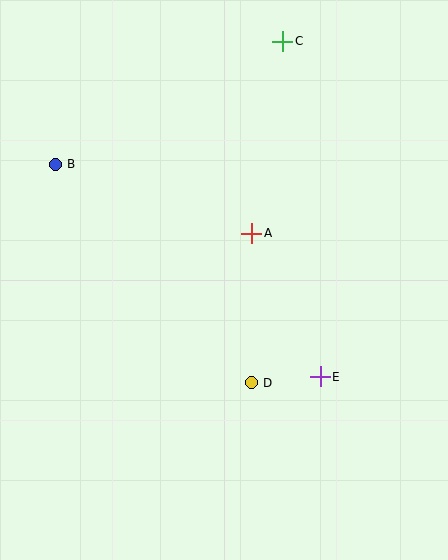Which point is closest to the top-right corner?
Point C is closest to the top-right corner.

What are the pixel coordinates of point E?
Point E is at (320, 377).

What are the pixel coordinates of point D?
Point D is at (251, 383).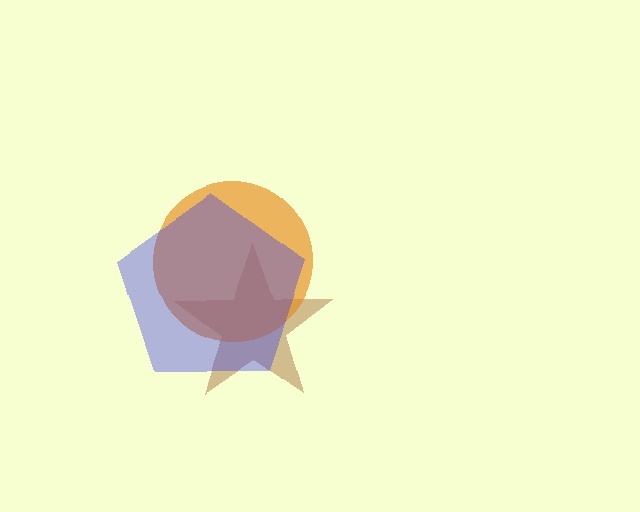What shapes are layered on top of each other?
The layered shapes are: a brown star, an orange circle, a blue pentagon.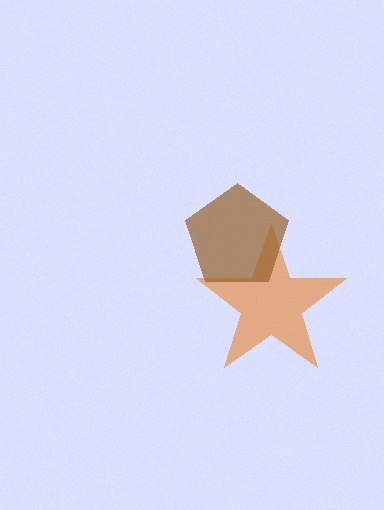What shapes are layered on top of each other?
The layered shapes are: an orange star, a brown pentagon.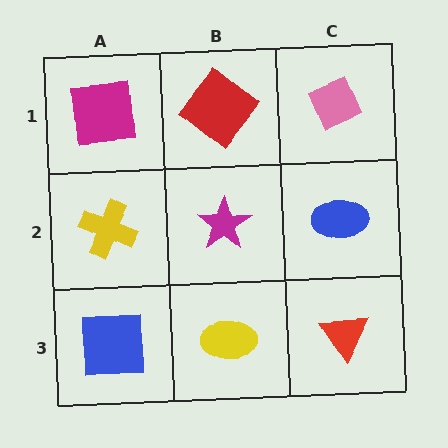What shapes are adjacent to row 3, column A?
A yellow cross (row 2, column A), a yellow ellipse (row 3, column B).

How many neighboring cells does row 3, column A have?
2.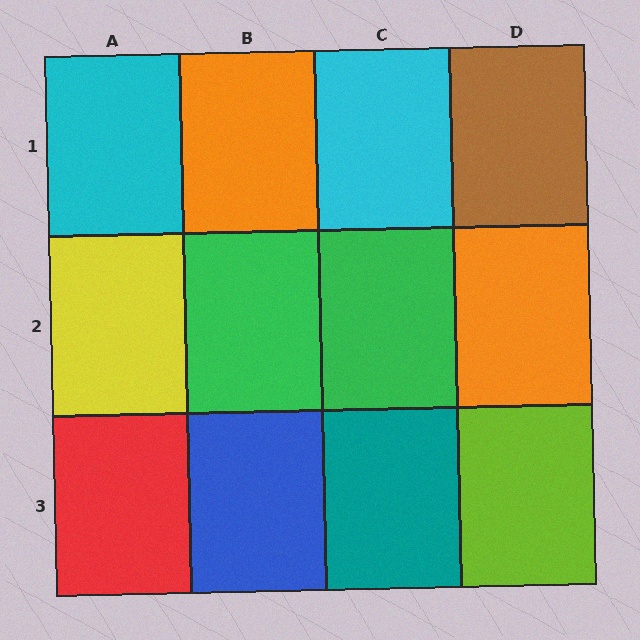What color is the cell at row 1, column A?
Cyan.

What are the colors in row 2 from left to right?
Yellow, green, green, orange.